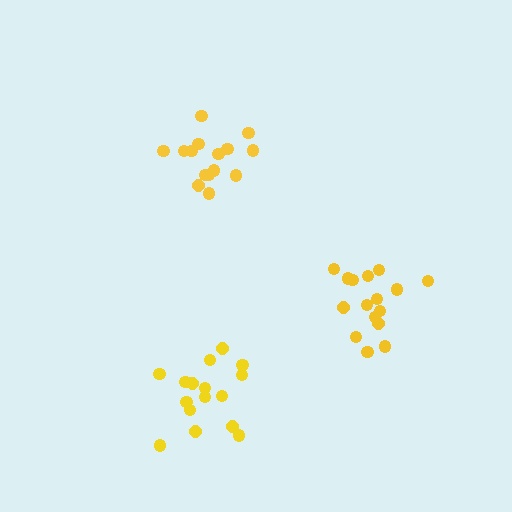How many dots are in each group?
Group 1: 16 dots, Group 2: 16 dots, Group 3: 15 dots (47 total).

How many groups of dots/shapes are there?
There are 3 groups.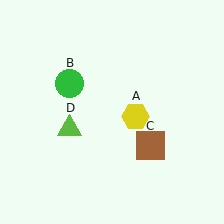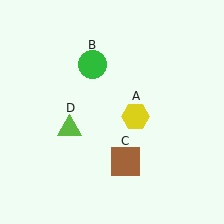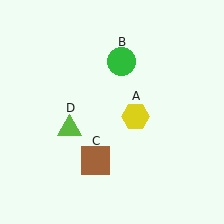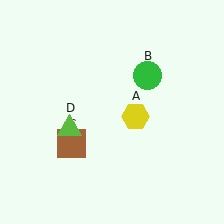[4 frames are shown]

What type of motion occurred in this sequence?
The green circle (object B), brown square (object C) rotated clockwise around the center of the scene.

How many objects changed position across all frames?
2 objects changed position: green circle (object B), brown square (object C).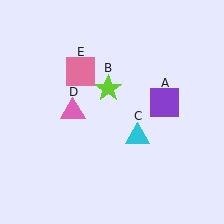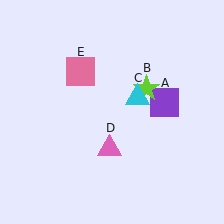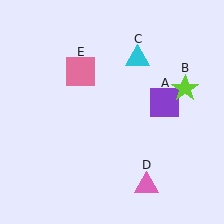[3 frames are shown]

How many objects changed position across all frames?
3 objects changed position: lime star (object B), cyan triangle (object C), pink triangle (object D).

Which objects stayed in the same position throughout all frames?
Purple square (object A) and pink square (object E) remained stationary.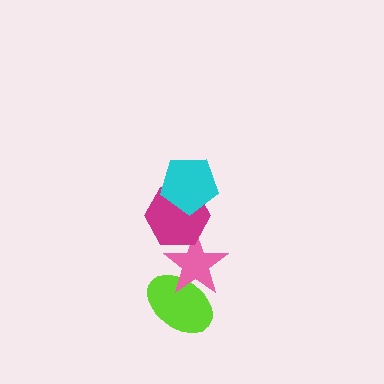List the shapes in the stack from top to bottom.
From top to bottom: the cyan pentagon, the magenta hexagon, the pink star, the lime ellipse.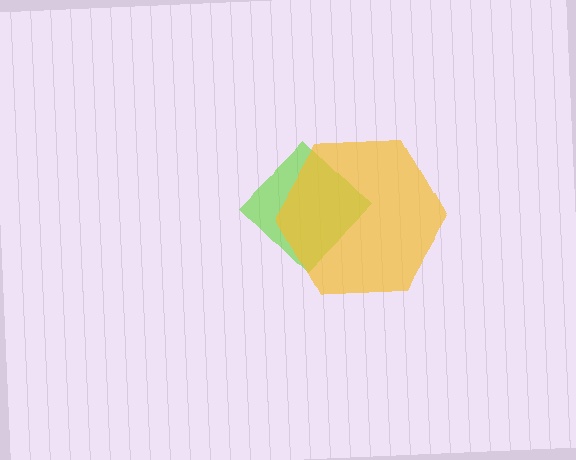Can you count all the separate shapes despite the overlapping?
Yes, there are 2 separate shapes.